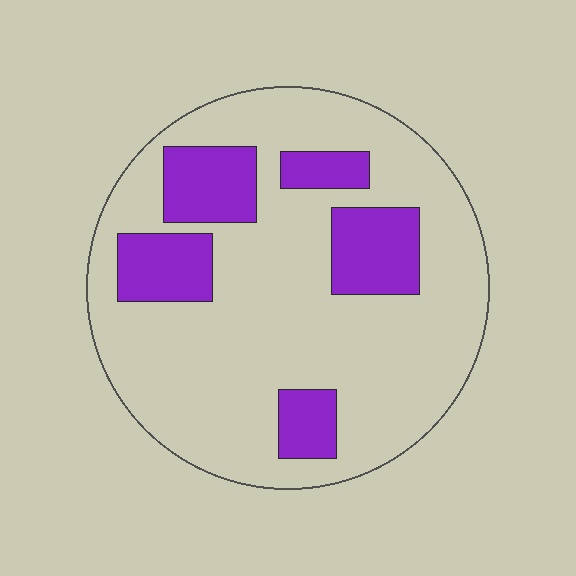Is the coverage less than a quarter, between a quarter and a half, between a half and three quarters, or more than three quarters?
Less than a quarter.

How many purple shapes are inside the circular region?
5.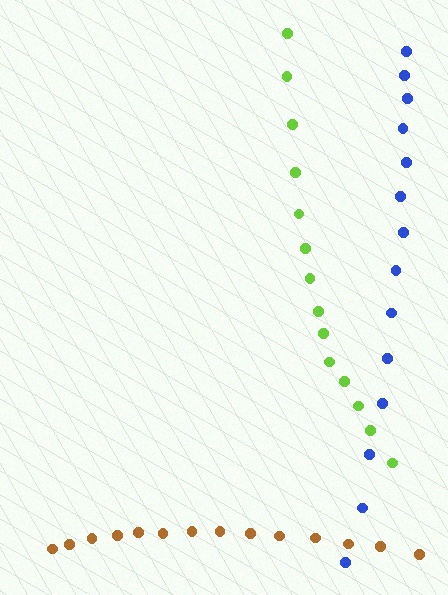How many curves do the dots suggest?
There are 3 distinct paths.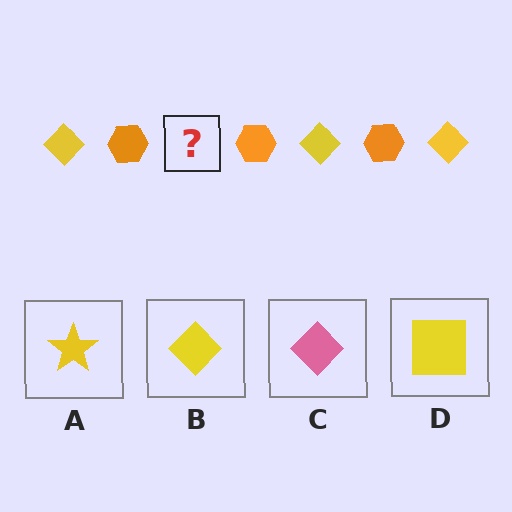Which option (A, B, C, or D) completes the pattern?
B.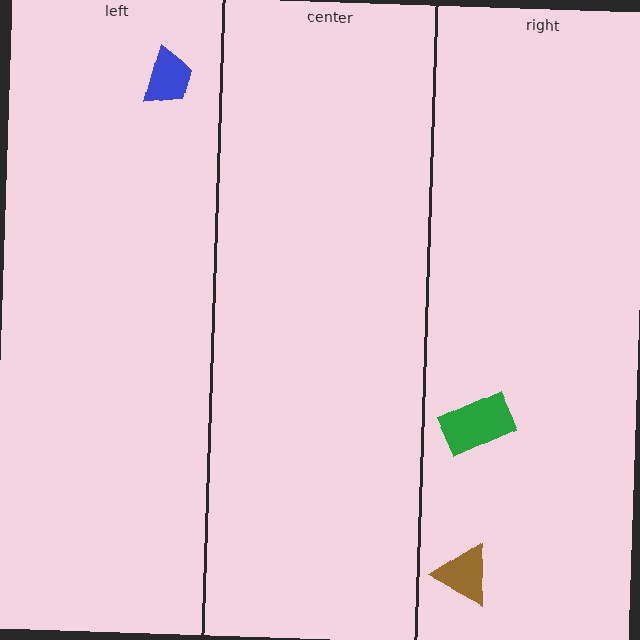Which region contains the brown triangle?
The right region.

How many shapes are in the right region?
2.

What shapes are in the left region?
The blue trapezoid.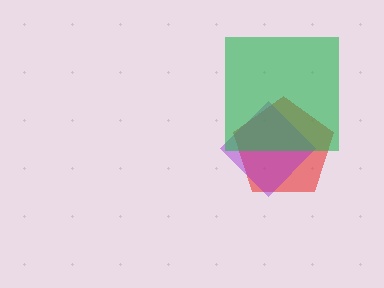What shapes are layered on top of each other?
The layered shapes are: a red pentagon, a purple diamond, a green square.